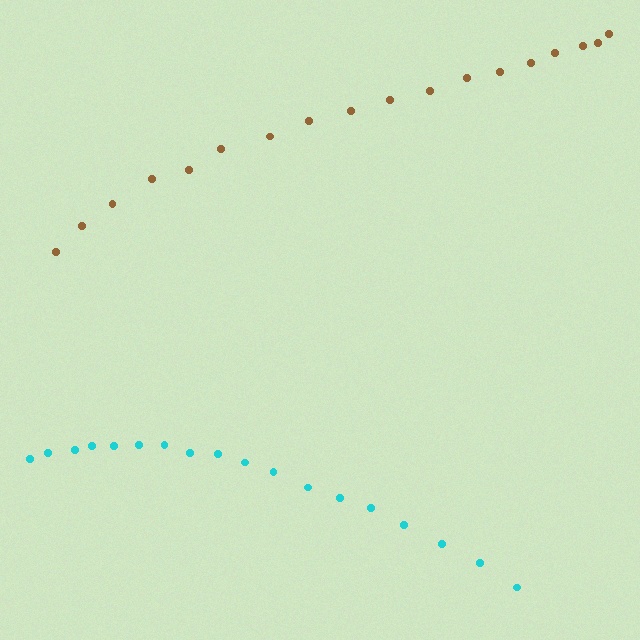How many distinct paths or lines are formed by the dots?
There are 2 distinct paths.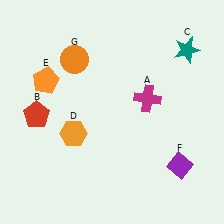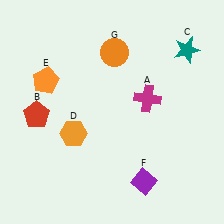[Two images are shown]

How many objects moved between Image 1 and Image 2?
2 objects moved between the two images.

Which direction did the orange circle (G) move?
The orange circle (G) moved right.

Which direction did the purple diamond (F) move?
The purple diamond (F) moved left.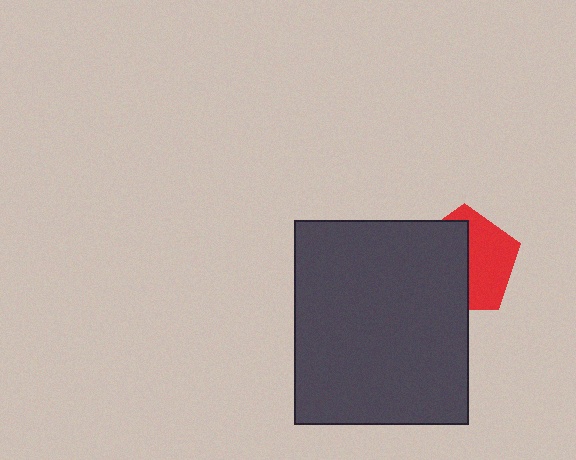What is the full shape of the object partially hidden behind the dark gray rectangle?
The partially hidden object is a red pentagon.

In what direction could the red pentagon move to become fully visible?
The red pentagon could move right. That would shift it out from behind the dark gray rectangle entirely.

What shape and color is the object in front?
The object in front is a dark gray rectangle.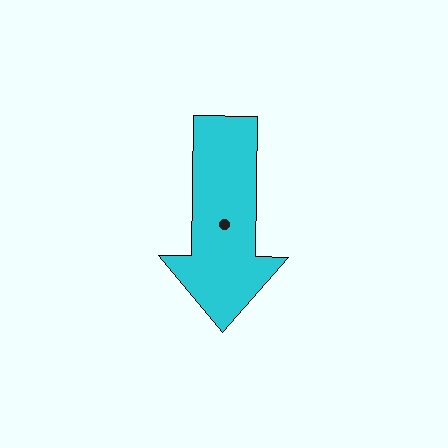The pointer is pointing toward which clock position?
Roughly 6 o'clock.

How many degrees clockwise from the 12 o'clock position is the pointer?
Approximately 181 degrees.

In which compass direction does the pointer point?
South.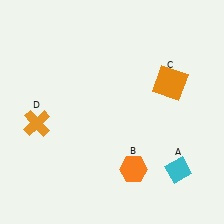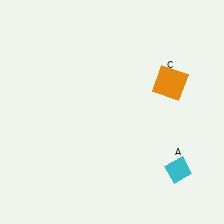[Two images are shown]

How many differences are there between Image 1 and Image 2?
There are 2 differences between the two images.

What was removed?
The orange cross (D), the orange hexagon (B) were removed in Image 2.